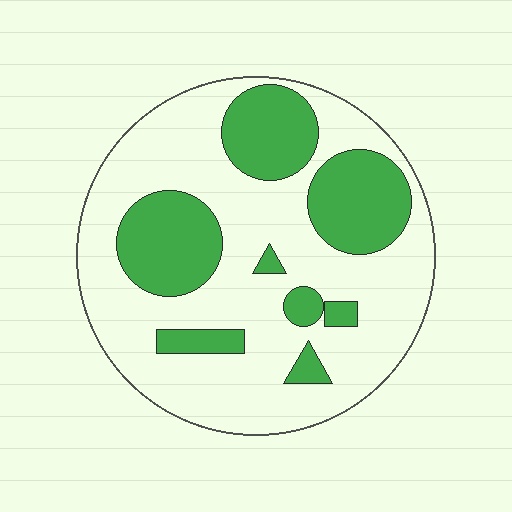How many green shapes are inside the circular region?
8.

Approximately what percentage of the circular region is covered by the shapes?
Approximately 30%.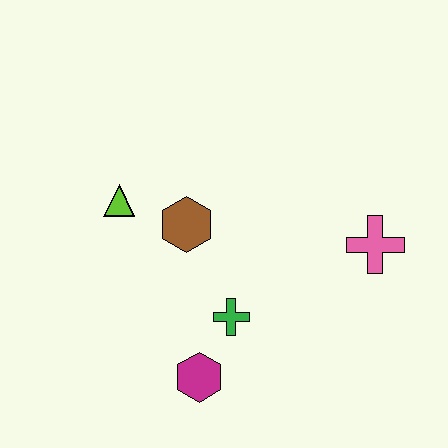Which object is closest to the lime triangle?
The brown hexagon is closest to the lime triangle.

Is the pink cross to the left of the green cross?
No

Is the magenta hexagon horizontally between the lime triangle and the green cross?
Yes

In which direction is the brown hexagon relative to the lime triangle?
The brown hexagon is to the right of the lime triangle.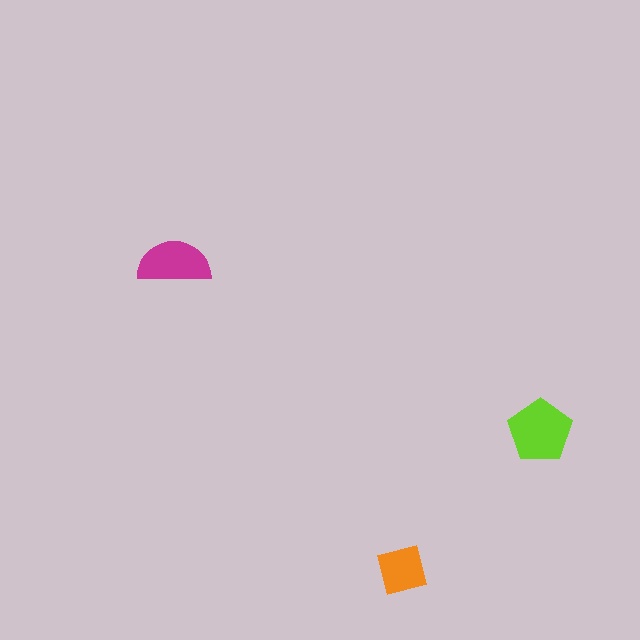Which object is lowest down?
The orange square is bottommost.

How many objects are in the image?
There are 3 objects in the image.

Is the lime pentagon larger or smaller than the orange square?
Larger.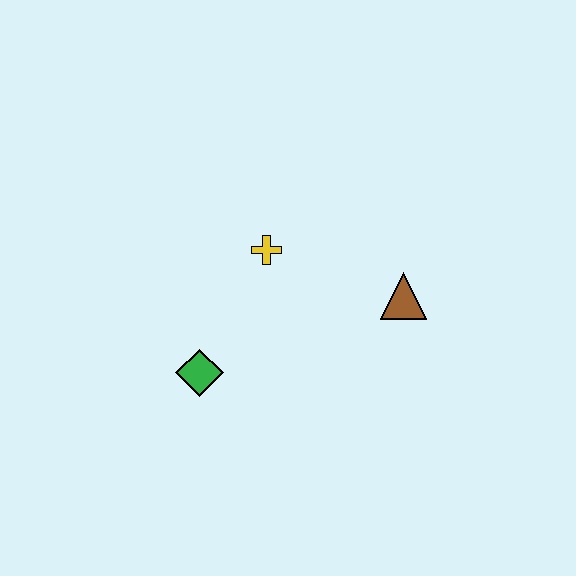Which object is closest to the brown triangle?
The yellow cross is closest to the brown triangle.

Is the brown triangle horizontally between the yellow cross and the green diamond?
No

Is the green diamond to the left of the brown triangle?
Yes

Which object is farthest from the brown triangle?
The green diamond is farthest from the brown triangle.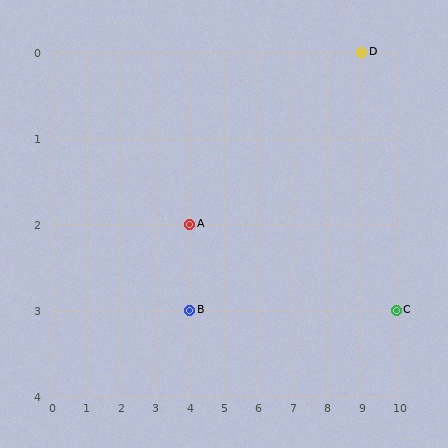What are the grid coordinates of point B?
Point B is at grid coordinates (4, 3).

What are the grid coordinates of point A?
Point A is at grid coordinates (4, 2).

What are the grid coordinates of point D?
Point D is at grid coordinates (9, 0).